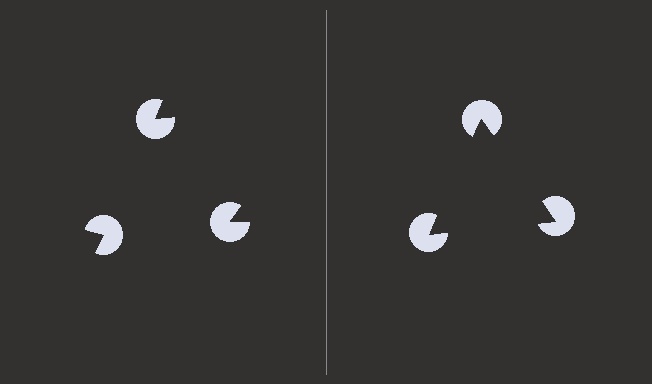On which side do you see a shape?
An illusory triangle appears on the right side. On the left side the wedge cuts are rotated, so no coherent shape forms.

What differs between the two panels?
The pac-man discs are positioned identically on both sides; only the wedge orientations differ. On the right they align to a triangle; on the left they are misaligned.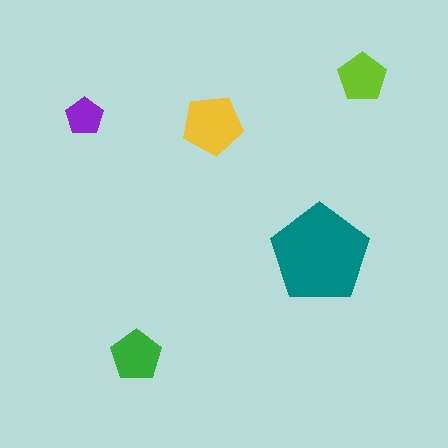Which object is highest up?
The lime pentagon is topmost.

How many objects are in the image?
There are 5 objects in the image.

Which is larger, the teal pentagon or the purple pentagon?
The teal one.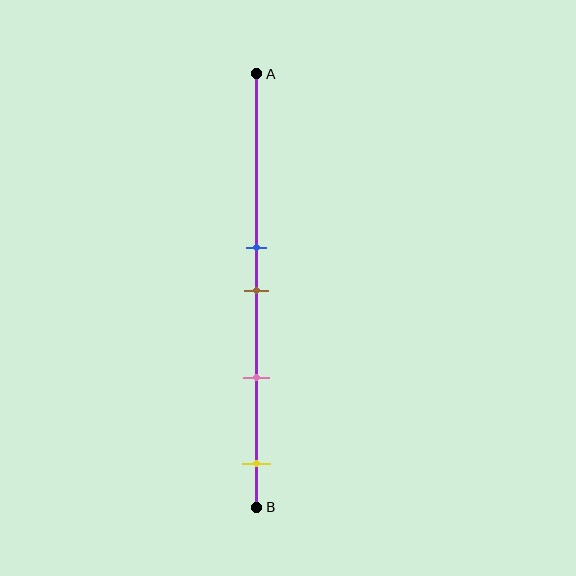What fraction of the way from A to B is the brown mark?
The brown mark is approximately 50% (0.5) of the way from A to B.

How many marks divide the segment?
There are 4 marks dividing the segment.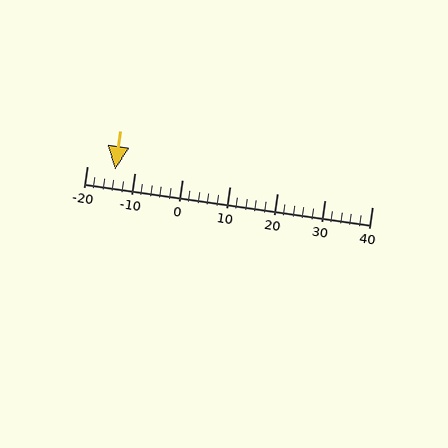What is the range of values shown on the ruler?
The ruler shows values from -20 to 40.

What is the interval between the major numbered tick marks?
The major tick marks are spaced 10 units apart.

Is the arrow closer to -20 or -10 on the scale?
The arrow is closer to -10.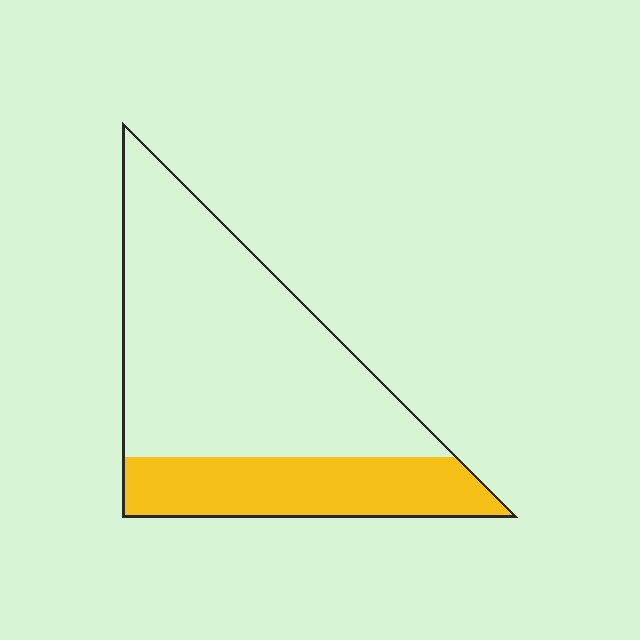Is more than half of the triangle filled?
No.